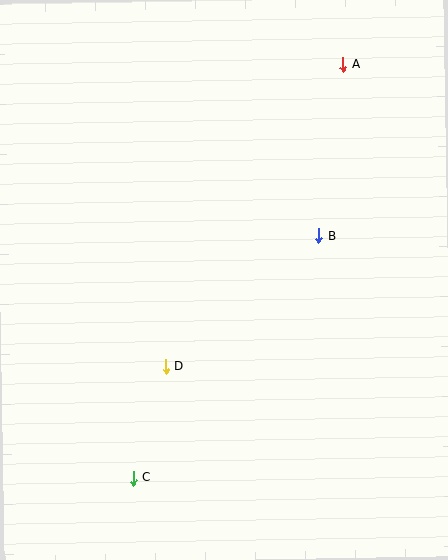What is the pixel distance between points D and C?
The distance between D and C is 116 pixels.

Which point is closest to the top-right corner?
Point A is closest to the top-right corner.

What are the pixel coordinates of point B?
Point B is at (319, 236).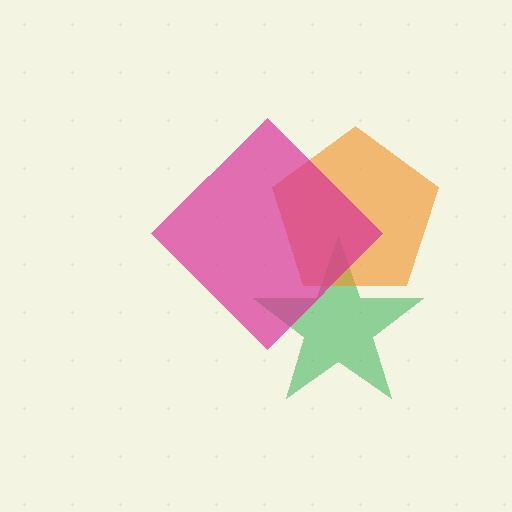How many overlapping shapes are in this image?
There are 3 overlapping shapes in the image.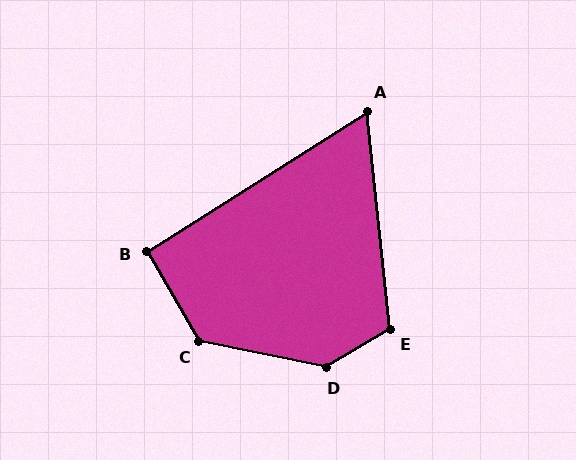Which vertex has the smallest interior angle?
A, at approximately 64 degrees.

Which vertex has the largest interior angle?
D, at approximately 138 degrees.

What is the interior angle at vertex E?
Approximately 115 degrees (obtuse).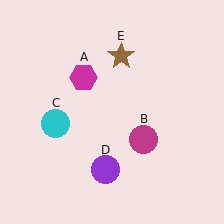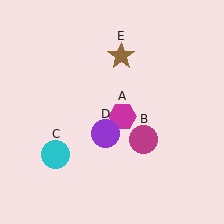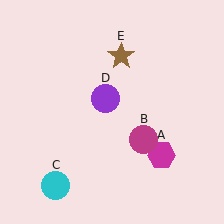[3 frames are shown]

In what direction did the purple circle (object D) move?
The purple circle (object D) moved up.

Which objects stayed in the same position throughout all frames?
Magenta circle (object B) and brown star (object E) remained stationary.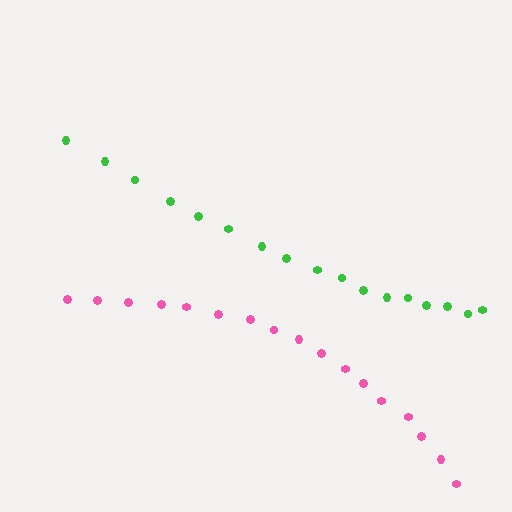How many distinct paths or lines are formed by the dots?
There are 2 distinct paths.